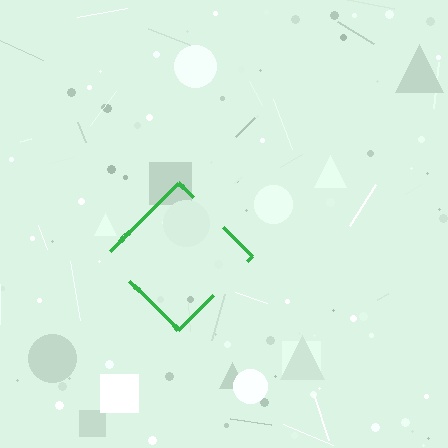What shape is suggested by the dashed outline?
The dashed outline suggests a diamond.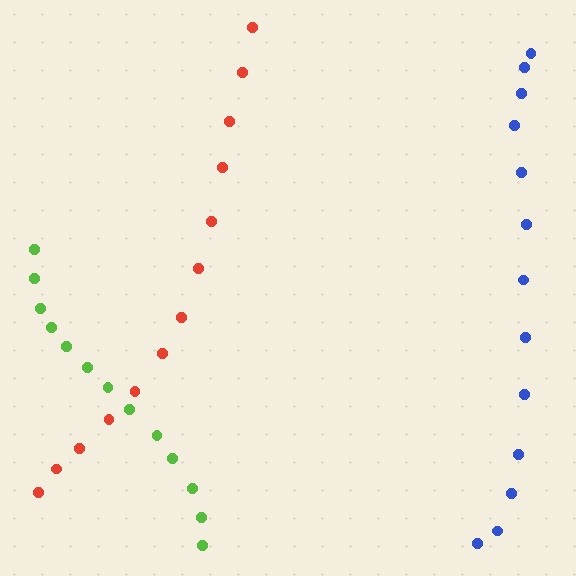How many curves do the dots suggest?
There are 3 distinct paths.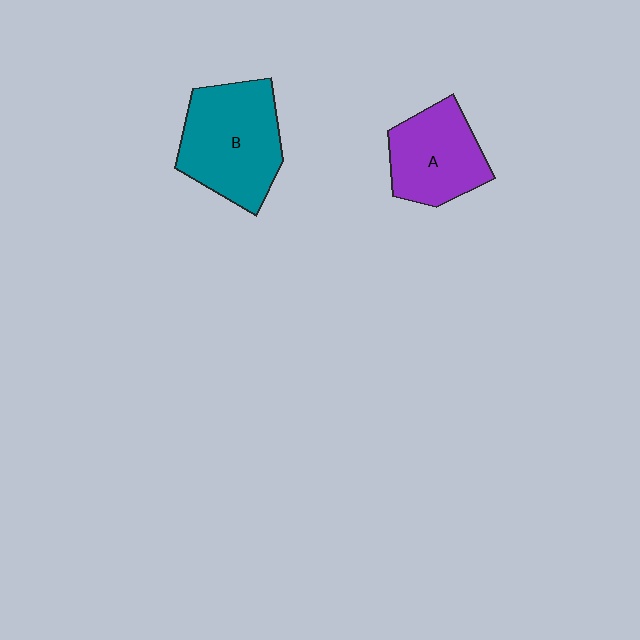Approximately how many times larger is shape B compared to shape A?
Approximately 1.3 times.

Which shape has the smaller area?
Shape A (purple).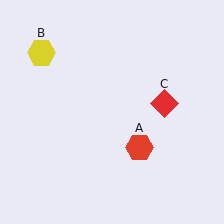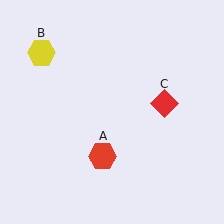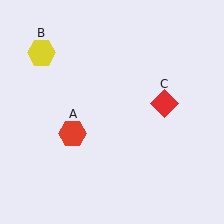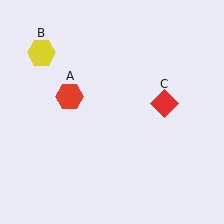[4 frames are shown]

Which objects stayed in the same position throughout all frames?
Yellow hexagon (object B) and red diamond (object C) remained stationary.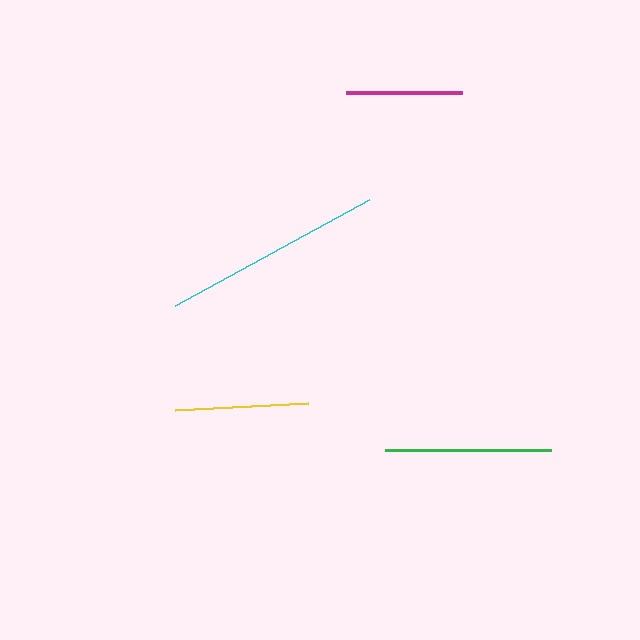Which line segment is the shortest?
The magenta line is the shortest at approximately 116 pixels.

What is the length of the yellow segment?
The yellow segment is approximately 134 pixels long.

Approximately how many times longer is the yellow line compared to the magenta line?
The yellow line is approximately 1.1 times the length of the magenta line.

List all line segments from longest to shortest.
From longest to shortest: cyan, green, yellow, magenta.